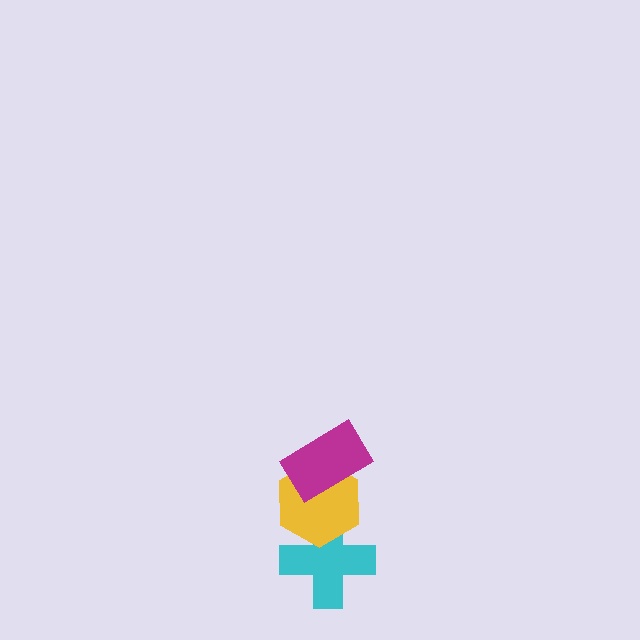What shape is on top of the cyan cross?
The yellow hexagon is on top of the cyan cross.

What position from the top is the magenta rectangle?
The magenta rectangle is 1st from the top.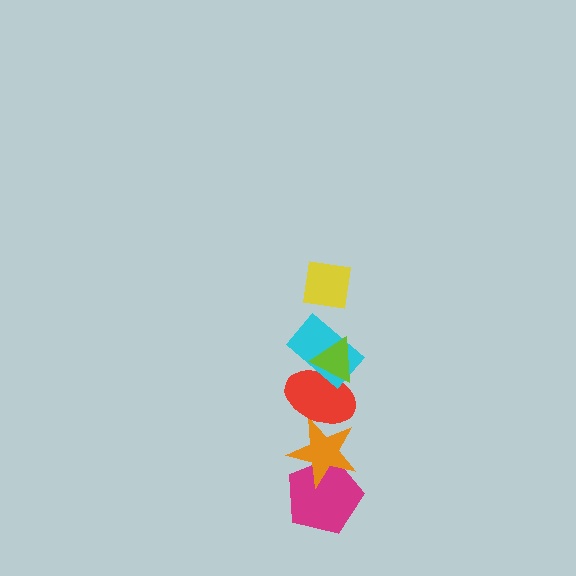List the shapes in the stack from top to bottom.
From top to bottom: the yellow square, the lime triangle, the cyan rectangle, the red ellipse, the orange star, the magenta pentagon.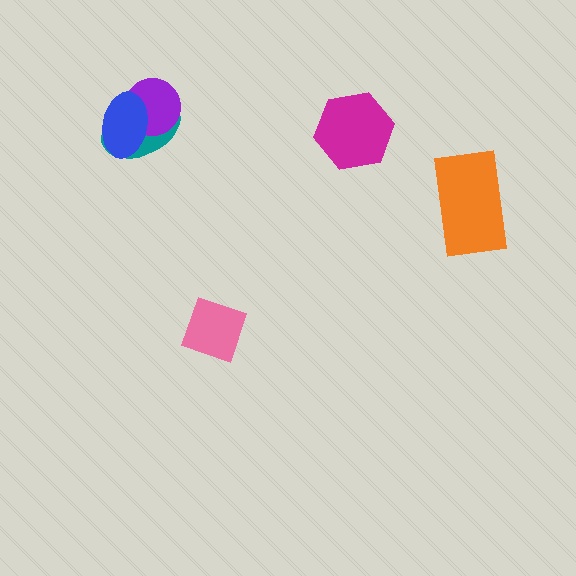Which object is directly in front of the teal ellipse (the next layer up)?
The purple circle is directly in front of the teal ellipse.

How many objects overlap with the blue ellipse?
2 objects overlap with the blue ellipse.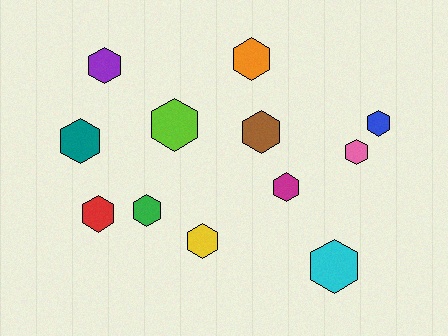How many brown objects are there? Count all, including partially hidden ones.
There is 1 brown object.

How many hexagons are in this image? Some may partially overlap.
There are 12 hexagons.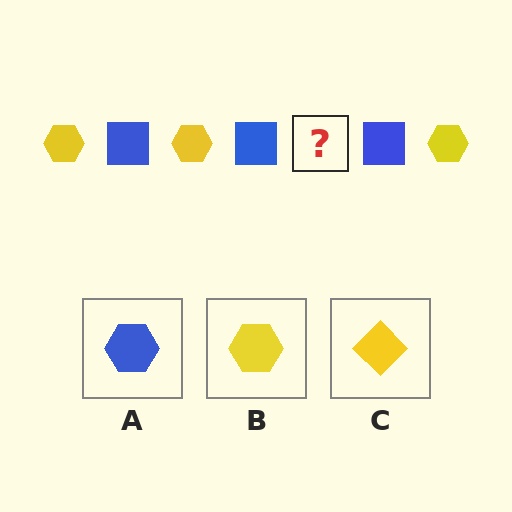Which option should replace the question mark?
Option B.